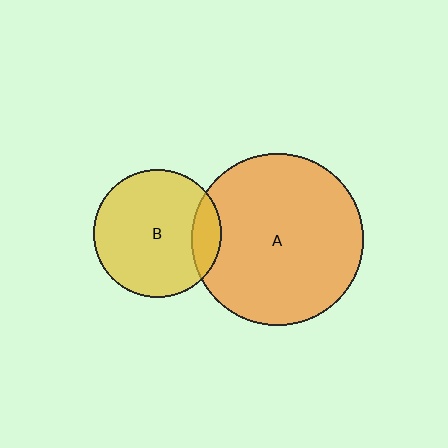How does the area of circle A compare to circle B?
Approximately 1.8 times.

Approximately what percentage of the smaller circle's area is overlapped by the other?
Approximately 15%.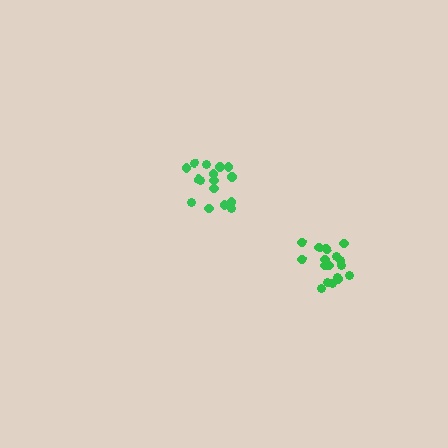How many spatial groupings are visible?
There are 2 spatial groupings.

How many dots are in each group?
Group 1: 16 dots, Group 2: 17 dots (33 total).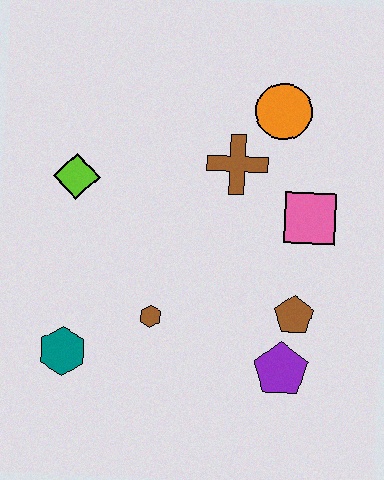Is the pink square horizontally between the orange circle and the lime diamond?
No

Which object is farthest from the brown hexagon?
The orange circle is farthest from the brown hexagon.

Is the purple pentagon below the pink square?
Yes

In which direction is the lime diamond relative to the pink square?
The lime diamond is to the left of the pink square.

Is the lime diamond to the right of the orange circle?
No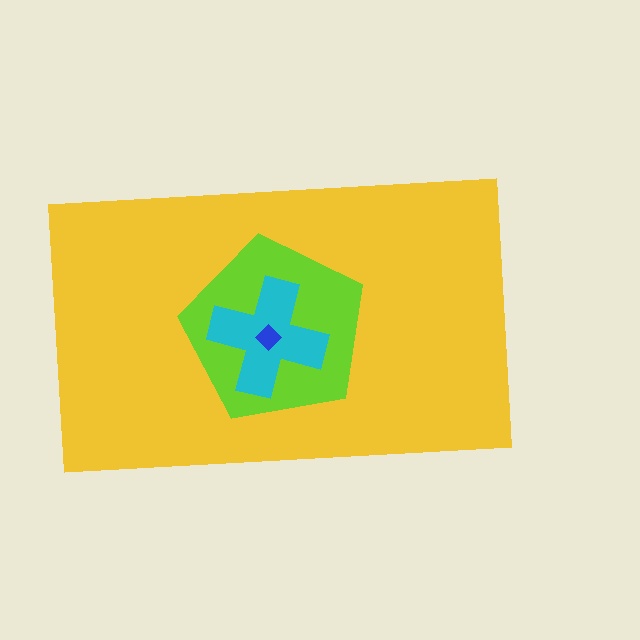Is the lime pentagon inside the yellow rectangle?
Yes.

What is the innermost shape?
The blue diamond.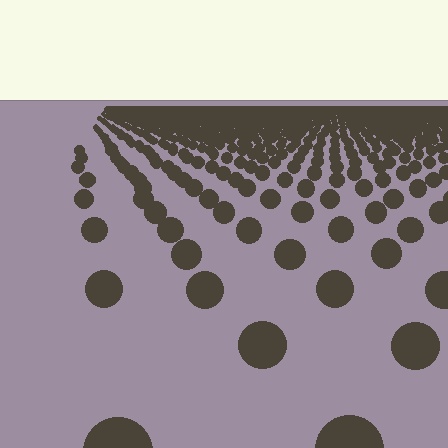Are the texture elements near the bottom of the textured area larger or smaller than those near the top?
Larger. Near the bottom, elements are closer to the viewer and appear at a bigger on-screen size.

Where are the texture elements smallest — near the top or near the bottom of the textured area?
Near the top.